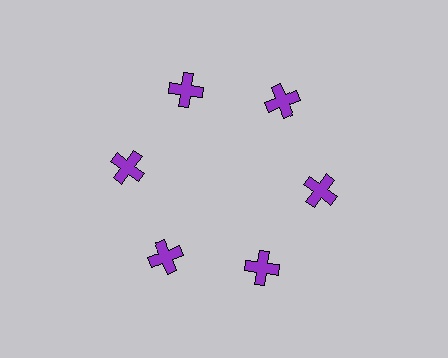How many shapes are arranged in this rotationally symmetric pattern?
There are 6 shapes, arranged in 6 groups of 1.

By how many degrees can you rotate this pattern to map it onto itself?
The pattern maps onto itself every 60 degrees of rotation.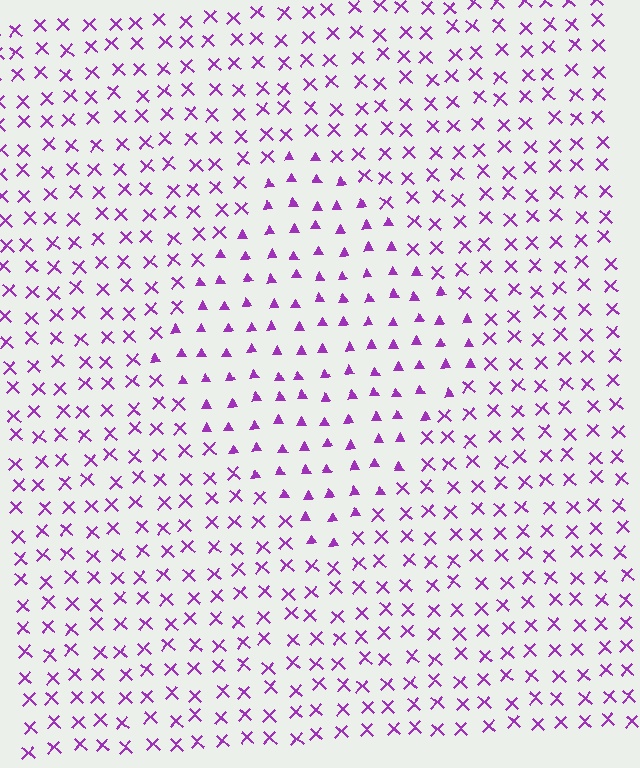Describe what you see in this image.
The image is filled with small purple elements arranged in a uniform grid. A diamond-shaped region contains triangles, while the surrounding area contains X marks. The boundary is defined purely by the change in element shape.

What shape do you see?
I see a diamond.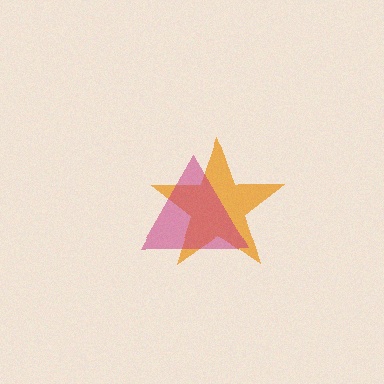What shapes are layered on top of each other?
The layered shapes are: an orange star, a magenta triangle.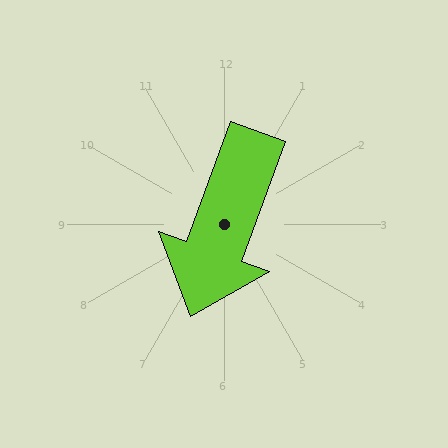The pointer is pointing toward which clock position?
Roughly 7 o'clock.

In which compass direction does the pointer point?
South.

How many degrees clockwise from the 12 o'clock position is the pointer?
Approximately 200 degrees.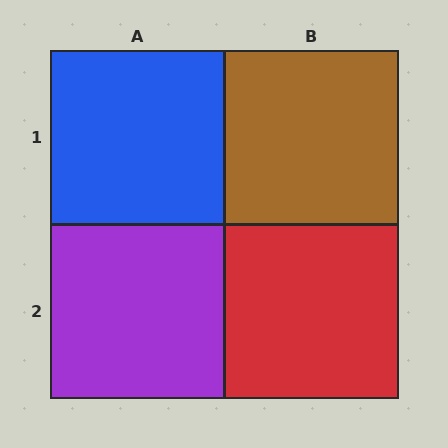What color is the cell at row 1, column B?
Brown.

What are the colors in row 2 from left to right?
Purple, red.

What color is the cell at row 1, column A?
Blue.